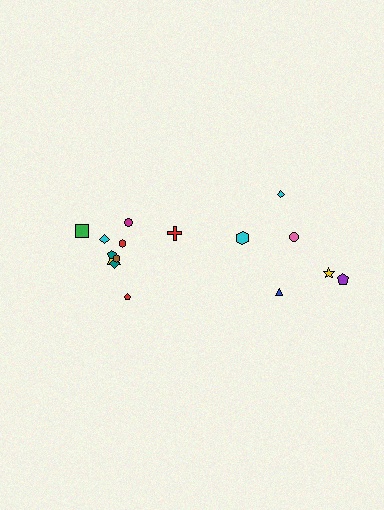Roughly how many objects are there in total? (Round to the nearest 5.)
Roughly 15 objects in total.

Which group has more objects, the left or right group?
The left group.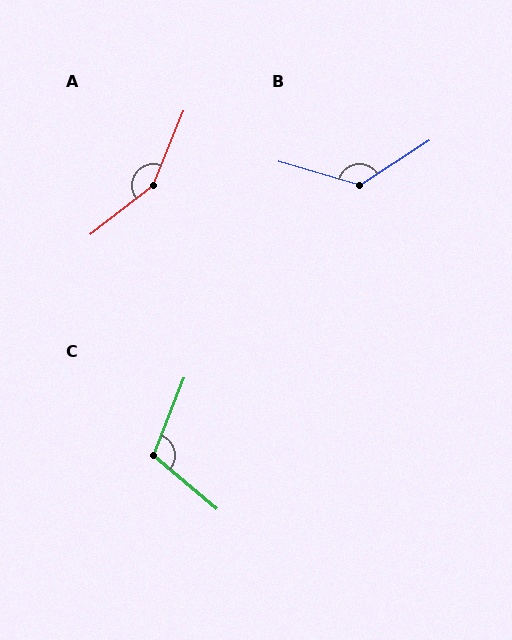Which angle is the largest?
A, at approximately 150 degrees.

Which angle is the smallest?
C, at approximately 109 degrees.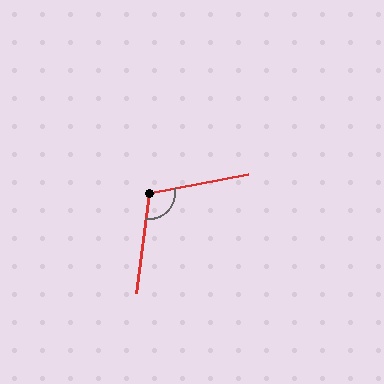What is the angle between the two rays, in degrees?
Approximately 108 degrees.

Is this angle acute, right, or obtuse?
It is obtuse.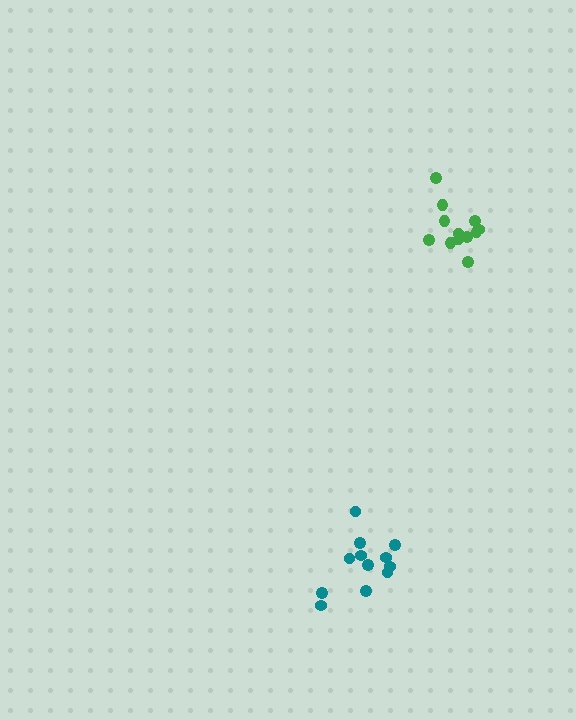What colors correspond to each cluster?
The clusters are colored: teal, green.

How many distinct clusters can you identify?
There are 2 distinct clusters.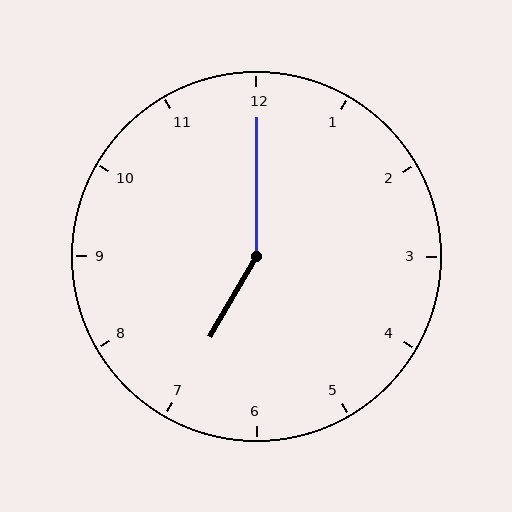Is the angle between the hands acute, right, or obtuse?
It is obtuse.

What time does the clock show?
7:00.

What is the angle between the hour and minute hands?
Approximately 150 degrees.